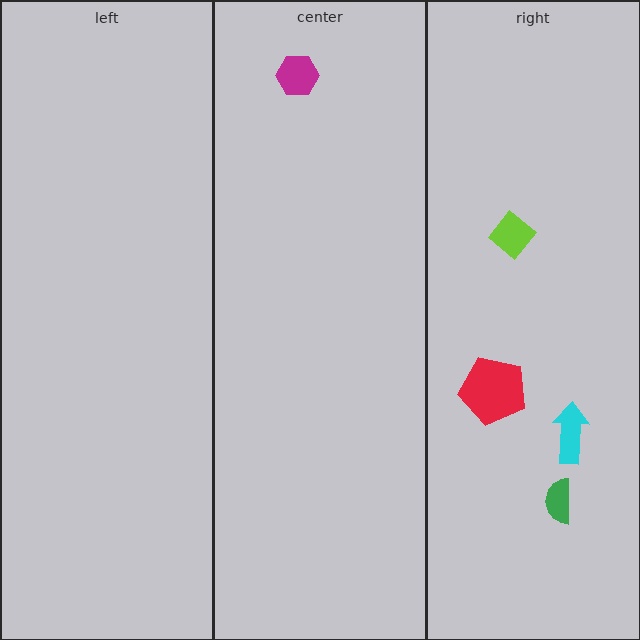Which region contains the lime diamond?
The right region.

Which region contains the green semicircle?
The right region.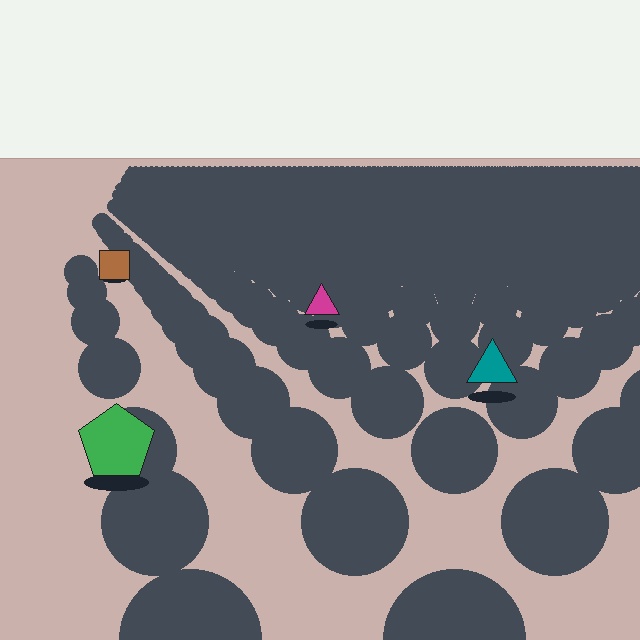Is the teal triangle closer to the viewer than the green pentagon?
No. The green pentagon is closer — you can tell from the texture gradient: the ground texture is coarser near it.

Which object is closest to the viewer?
The green pentagon is closest. The texture marks near it are larger and more spread out.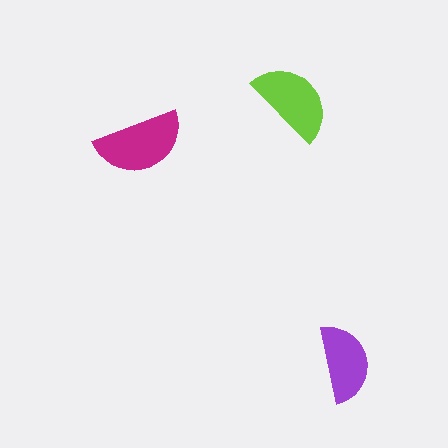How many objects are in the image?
There are 3 objects in the image.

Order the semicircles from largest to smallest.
the magenta one, the lime one, the purple one.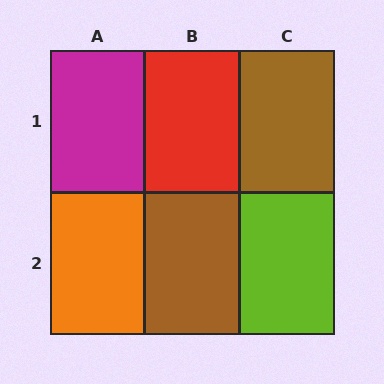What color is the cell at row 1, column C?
Brown.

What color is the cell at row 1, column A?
Magenta.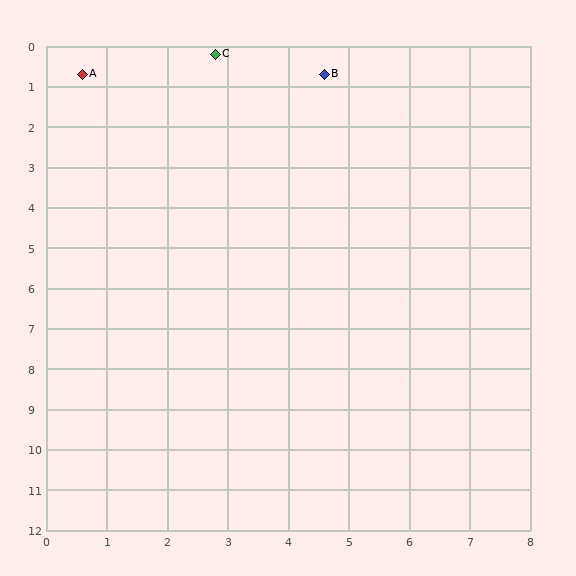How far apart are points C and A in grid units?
Points C and A are about 2.3 grid units apart.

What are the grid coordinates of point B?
Point B is at approximately (4.6, 0.7).